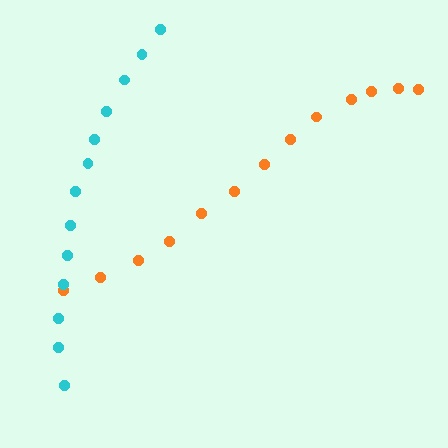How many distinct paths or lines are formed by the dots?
There are 2 distinct paths.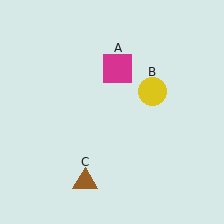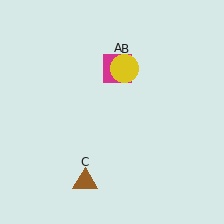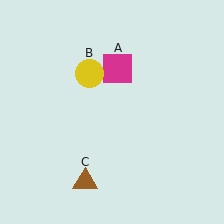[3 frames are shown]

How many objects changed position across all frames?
1 object changed position: yellow circle (object B).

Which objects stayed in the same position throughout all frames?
Magenta square (object A) and brown triangle (object C) remained stationary.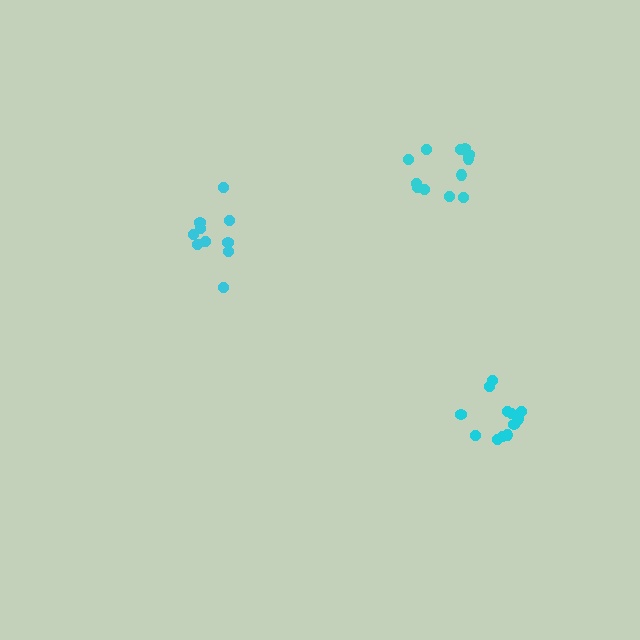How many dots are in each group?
Group 1: 12 dots, Group 2: 10 dots, Group 3: 12 dots (34 total).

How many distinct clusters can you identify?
There are 3 distinct clusters.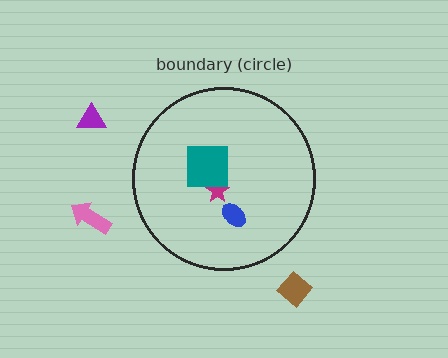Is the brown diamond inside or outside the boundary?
Outside.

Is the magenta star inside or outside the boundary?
Inside.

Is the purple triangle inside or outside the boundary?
Outside.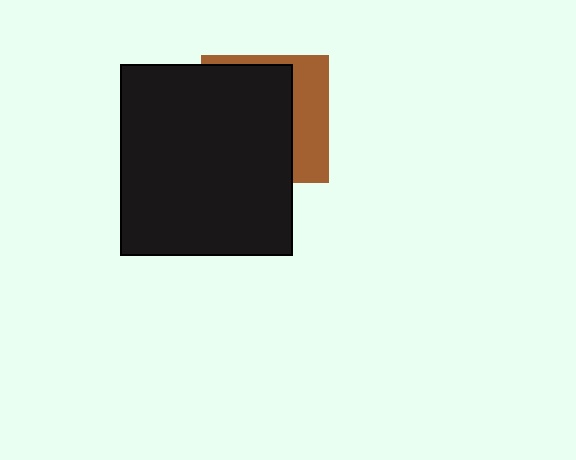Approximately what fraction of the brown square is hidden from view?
Roughly 67% of the brown square is hidden behind the black rectangle.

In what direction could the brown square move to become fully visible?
The brown square could move right. That would shift it out from behind the black rectangle entirely.